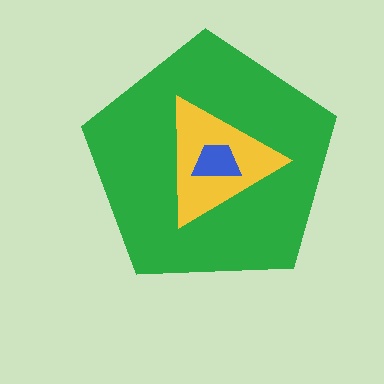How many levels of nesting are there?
3.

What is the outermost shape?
The green pentagon.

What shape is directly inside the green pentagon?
The yellow triangle.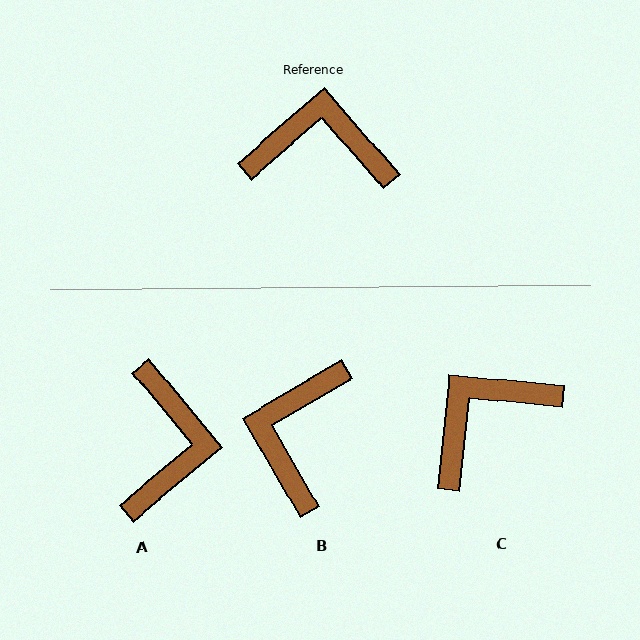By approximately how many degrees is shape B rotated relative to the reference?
Approximately 79 degrees counter-clockwise.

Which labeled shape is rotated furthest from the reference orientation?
A, about 91 degrees away.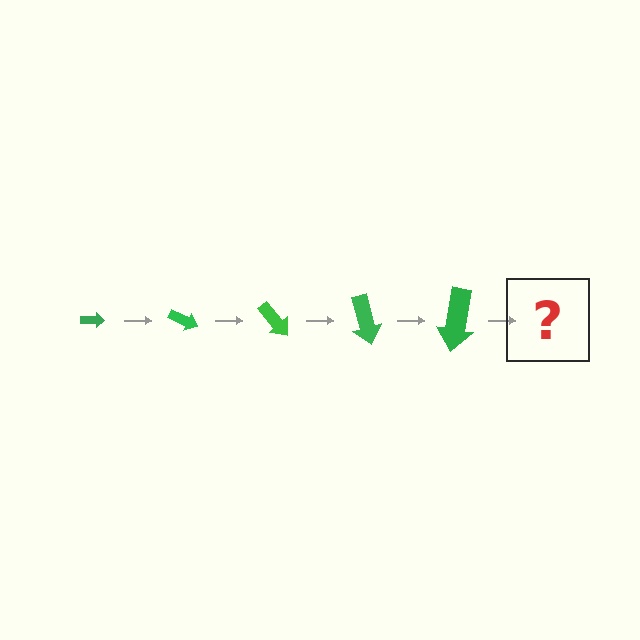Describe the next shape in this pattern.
It should be an arrow, larger than the previous one and rotated 125 degrees from the start.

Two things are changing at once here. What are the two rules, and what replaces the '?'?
The two rules are that the arrow grows larger each step and it rotates 25 degrees each step. The '?' should be an arrow, larger than the previous one and rotated 125 degrees from the start.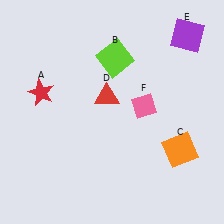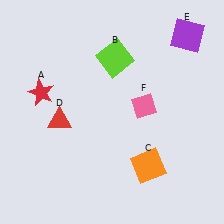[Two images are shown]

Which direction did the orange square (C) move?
The orange square (C) moved left.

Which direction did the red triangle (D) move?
The red triangle (D) moved left.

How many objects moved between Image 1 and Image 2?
2 objects moved between the two images.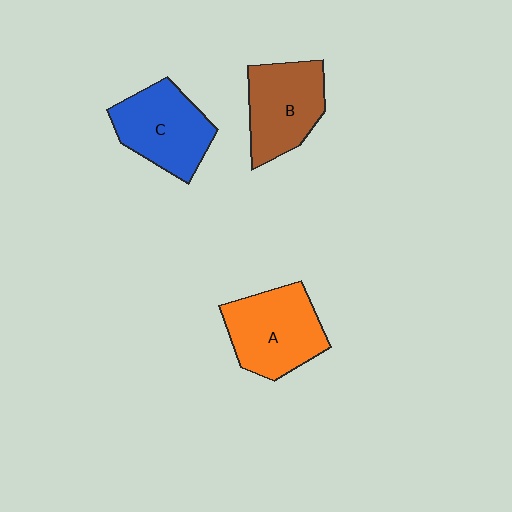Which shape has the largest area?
Shape A (orange).